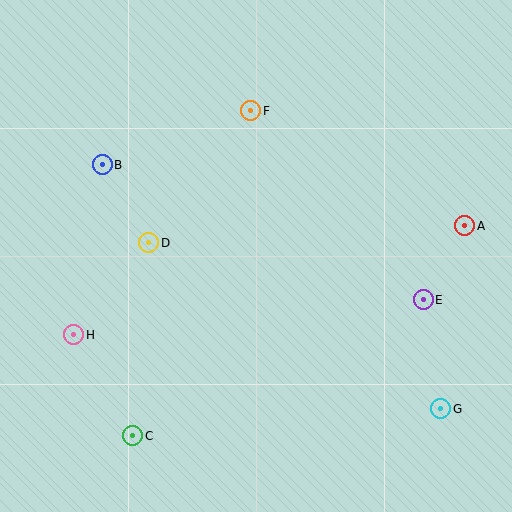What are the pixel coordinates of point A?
Point A is at (465, 226).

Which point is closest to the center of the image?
Point D at (149, 243) is closest to the center.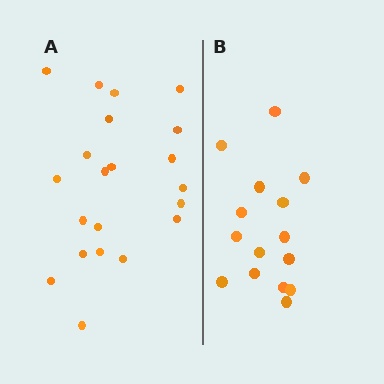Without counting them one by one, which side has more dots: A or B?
Region A (the left region) has more dots.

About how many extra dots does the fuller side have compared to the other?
Region A has about 6 more dots than region B.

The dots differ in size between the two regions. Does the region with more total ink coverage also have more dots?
No. Region B has more total ink coverage because its dots are larger, but region A actually contains more individual dots. Total area can be misleading — the number of items is what matters here.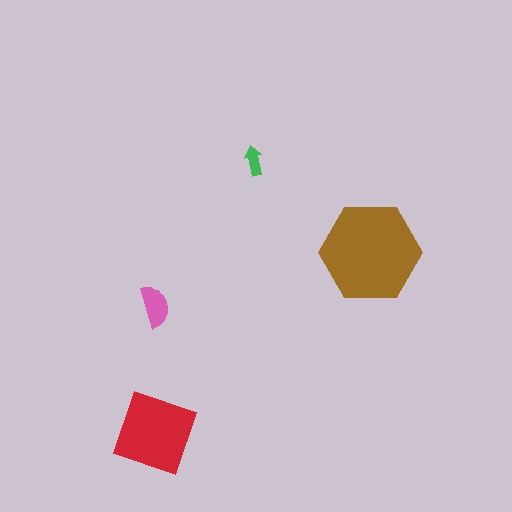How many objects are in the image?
There are 4 objects in the image.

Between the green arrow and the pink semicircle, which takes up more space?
The pink semicircle.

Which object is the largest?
The brown hexagon.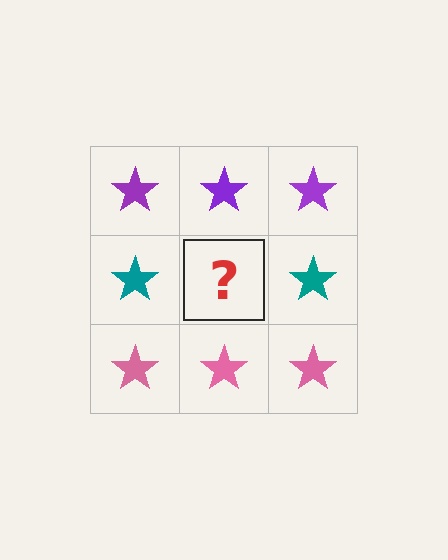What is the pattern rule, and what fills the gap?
The rule is that each row has a consistent color. The gap should be filled with a teal star.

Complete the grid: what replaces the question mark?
The question mark should be replaced with a teal star.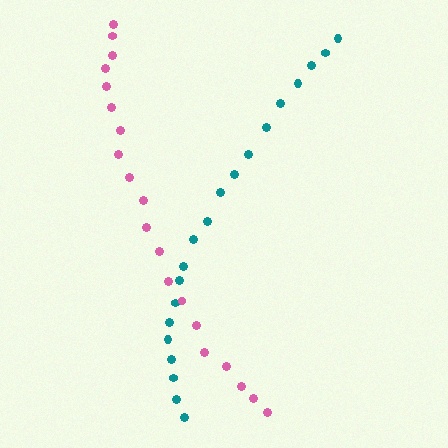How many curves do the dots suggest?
There are 2 distinct paths.